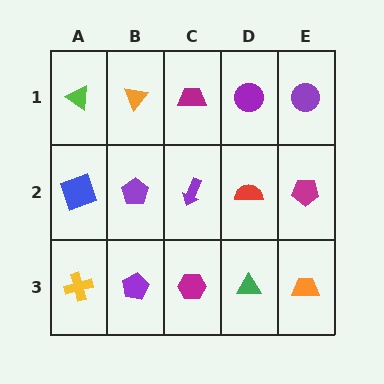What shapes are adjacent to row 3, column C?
A purple arrow (row 2, column C), a purple pentagon (row 3, column B), a green triangle (row 3, column D).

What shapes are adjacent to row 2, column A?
A lime triangle (row 1, column A), a yellow cross (row 3, column A), a purple pentagon (row 2, column B).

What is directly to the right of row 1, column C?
A purple circle.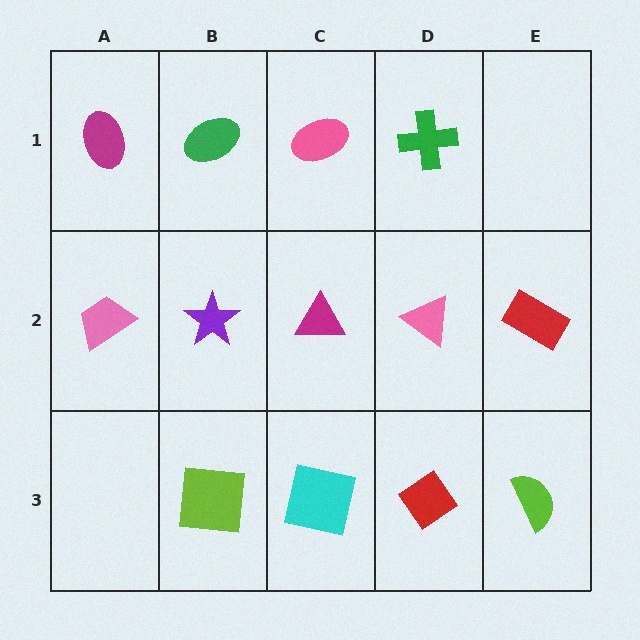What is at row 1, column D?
A green cross.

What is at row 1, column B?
A green ellipse.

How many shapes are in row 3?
4 shapes.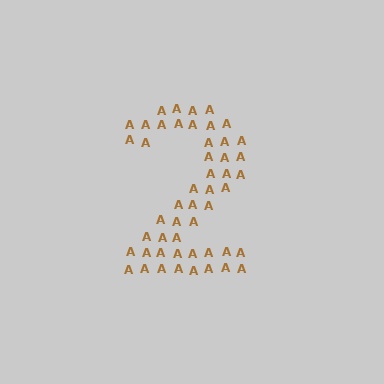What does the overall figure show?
The overall figure shows the digit 2.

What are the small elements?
The small elements are letter A's.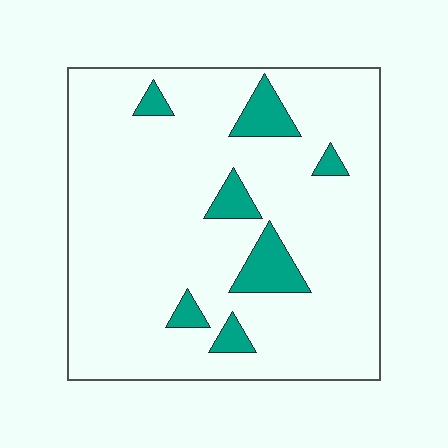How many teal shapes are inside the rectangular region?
7.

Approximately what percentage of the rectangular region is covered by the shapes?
Approximately 10%.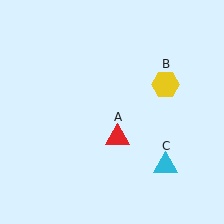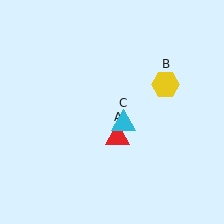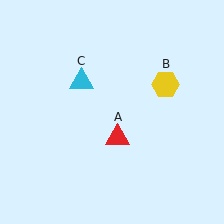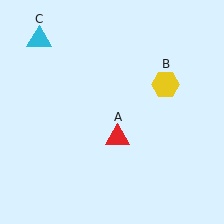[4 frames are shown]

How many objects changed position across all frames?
1 object changed position: cyan triangle (object C).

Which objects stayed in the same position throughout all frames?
Red triangle (object A) and yellow hexagon (object B) remained stationary.